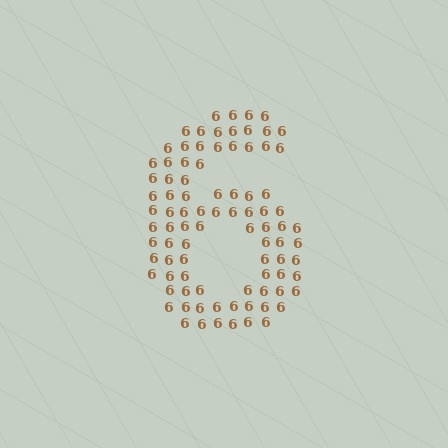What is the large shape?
The large shape is the digit 6.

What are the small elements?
The small elements are digit 6's.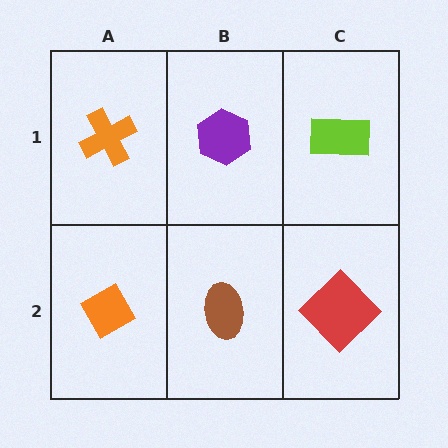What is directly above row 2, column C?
A lime rectangle.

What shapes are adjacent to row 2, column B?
A purple hexagon (row 1, column B), an orange diamond (row 2, column A), a red diamond (row 2, column C).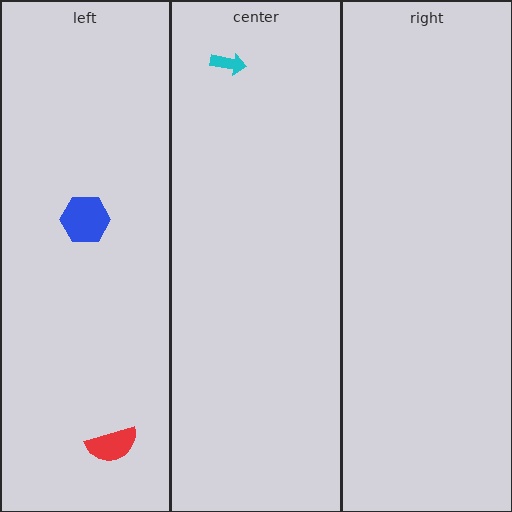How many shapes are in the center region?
1.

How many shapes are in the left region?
2.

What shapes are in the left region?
The red semicircle, the blue hexagon.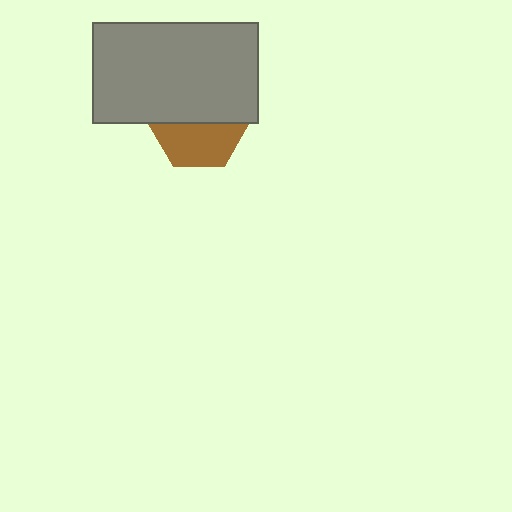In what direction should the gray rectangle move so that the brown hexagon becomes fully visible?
The gray rectangle should move up. That is the shortest direction to clear the overlap and leave the brown hexagon fully visible.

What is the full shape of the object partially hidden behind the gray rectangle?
The partially hidden object is a brown hexagon.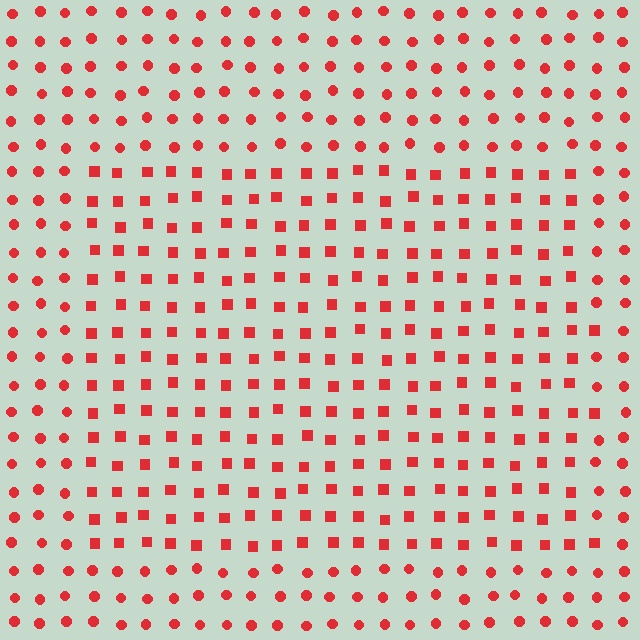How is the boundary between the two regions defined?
The boundary is defined by a change in element shape: squares inside vs. circles outside. All elements share the same color and spacing.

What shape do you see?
I see a rectangle.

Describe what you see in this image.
The image is filled with small red elements arranged in a uniform grid. A rectangle-shaped region contains squares, while the surrounding area contains circles. The boundary is defined purely by the change in element shape.